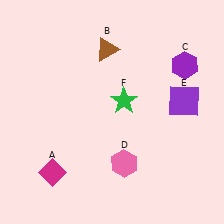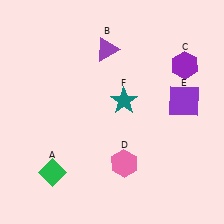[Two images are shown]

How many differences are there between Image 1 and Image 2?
There are 3 differences between the two images.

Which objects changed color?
A changed from magenta to green. B changed from brown to purple. F changed from green to teal.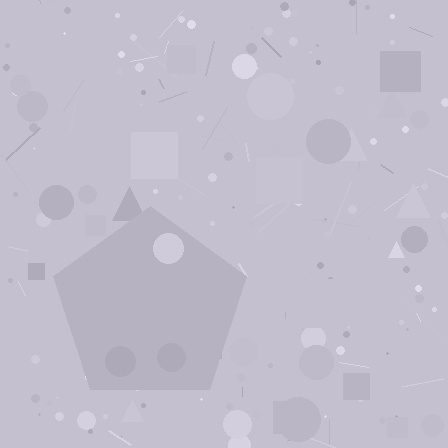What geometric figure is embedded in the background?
A pentagon is embedded in the background.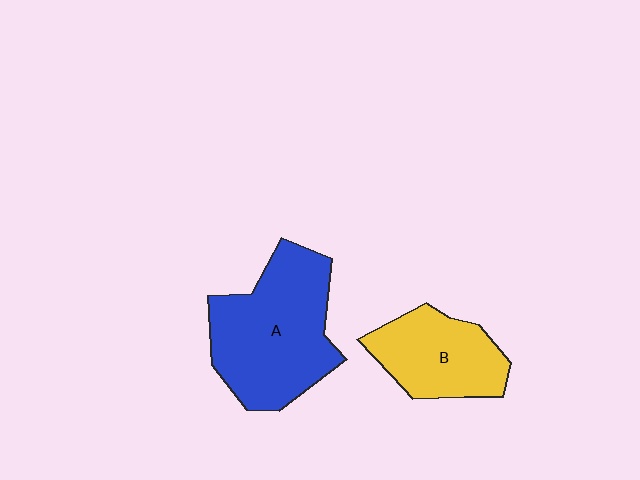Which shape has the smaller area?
Shape B (yellow).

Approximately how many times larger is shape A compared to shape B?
Approximately 1.6 times.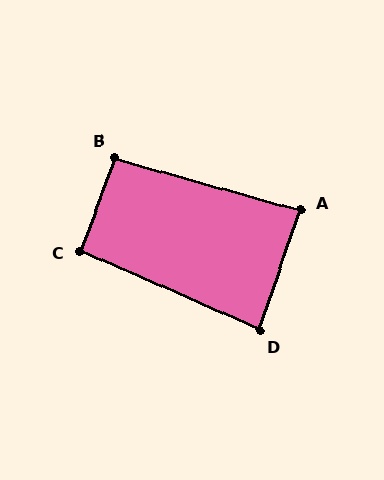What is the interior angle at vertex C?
Approximately 93 degrees (approximately right).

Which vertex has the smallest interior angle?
D, at approximately 85 degrees.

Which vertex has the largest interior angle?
B, at approximately 95 degrees.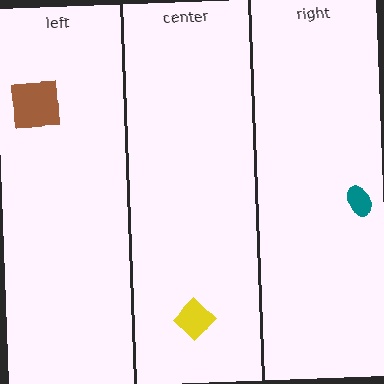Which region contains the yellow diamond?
The center region.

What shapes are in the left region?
The brown square.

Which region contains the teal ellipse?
The right region.